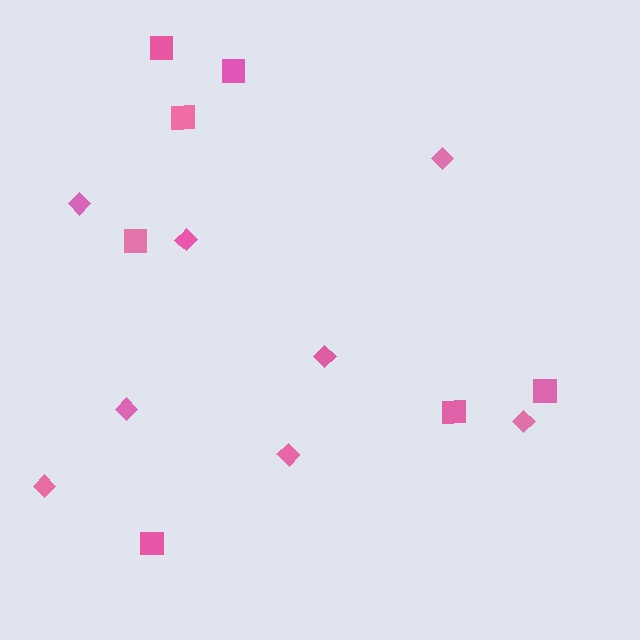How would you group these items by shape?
There are 2 groups: one group of diamonds (8) and one group of squares (7).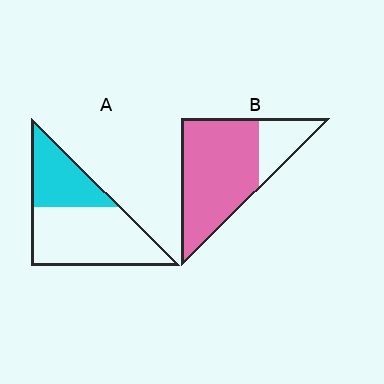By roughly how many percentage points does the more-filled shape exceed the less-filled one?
By roughly 40 percentage points (B over A).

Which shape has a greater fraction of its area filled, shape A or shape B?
Shape B.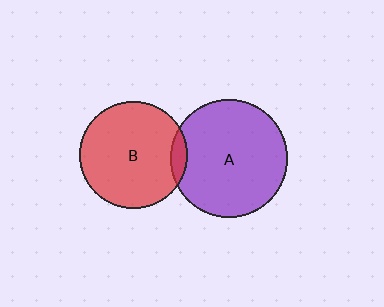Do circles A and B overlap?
Yes.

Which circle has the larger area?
Circle A (purple).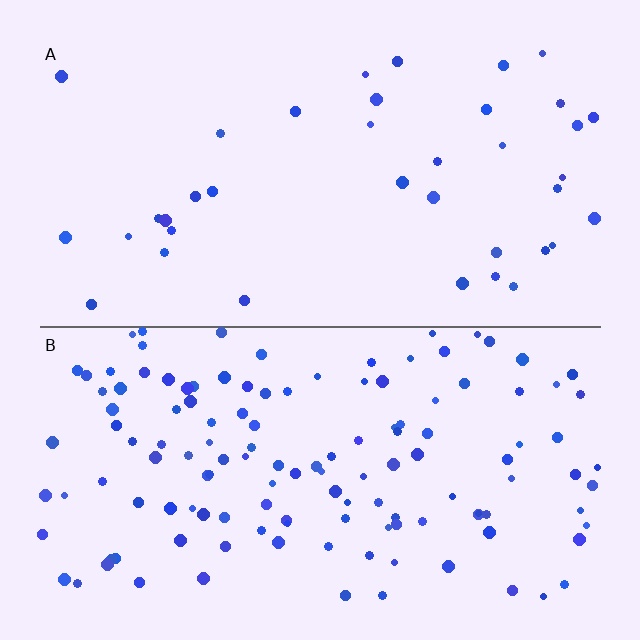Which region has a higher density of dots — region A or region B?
B (the bottom).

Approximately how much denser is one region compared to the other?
Approximately 3.5× — region B over region A.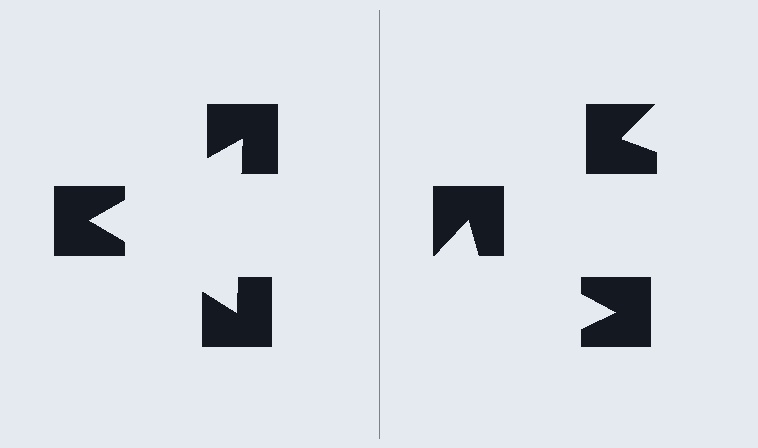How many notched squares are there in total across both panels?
6 — 3 on each side.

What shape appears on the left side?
An illusory triangle.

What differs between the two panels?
The notched squares are positioned identically on both sides; only the wedge orientations differ. On the left they align to a triangle; on the right they are misaligned.